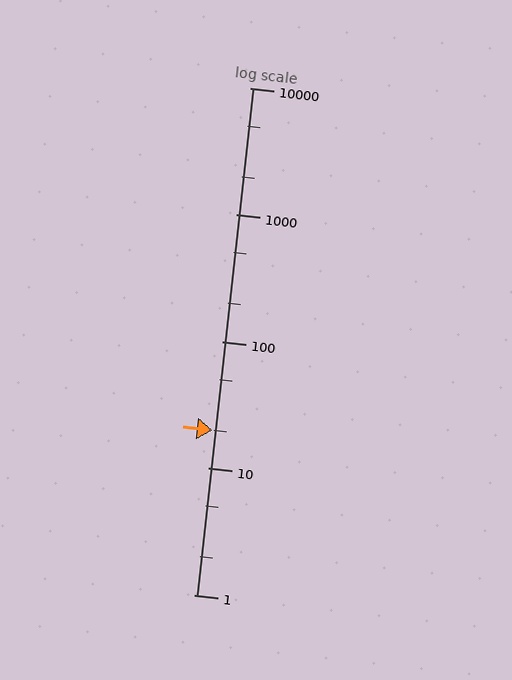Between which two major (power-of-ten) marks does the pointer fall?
The pointer is between 10 and 100.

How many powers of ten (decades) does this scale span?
The scale spans 4 decades, from 1 to 10000.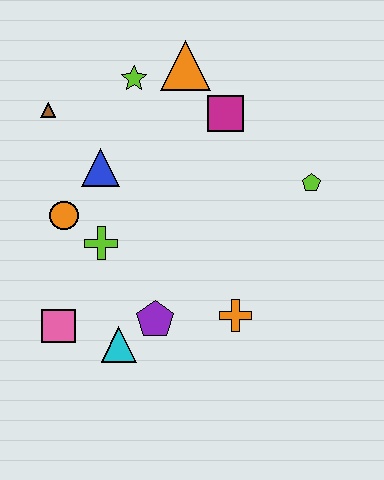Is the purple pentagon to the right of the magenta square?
No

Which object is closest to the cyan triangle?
The purple pentagon is closest to the cyan triangle.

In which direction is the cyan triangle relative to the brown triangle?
The cyan triangle is below the brown triangle.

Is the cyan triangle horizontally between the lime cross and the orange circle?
No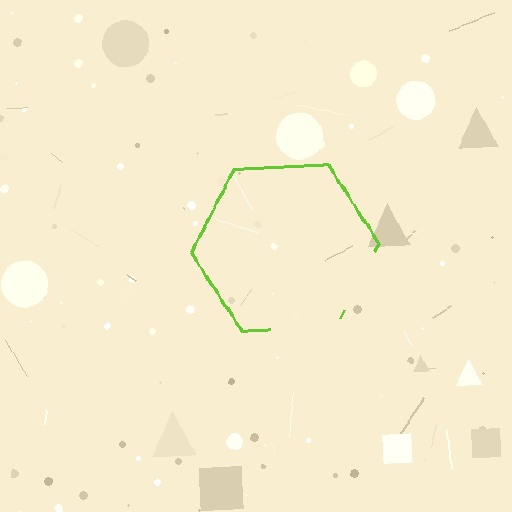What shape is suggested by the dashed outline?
The dashed outline suggests a hexagon.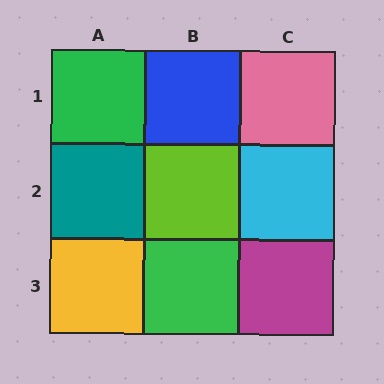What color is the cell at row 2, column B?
Lime.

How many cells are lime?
1 cell is lime.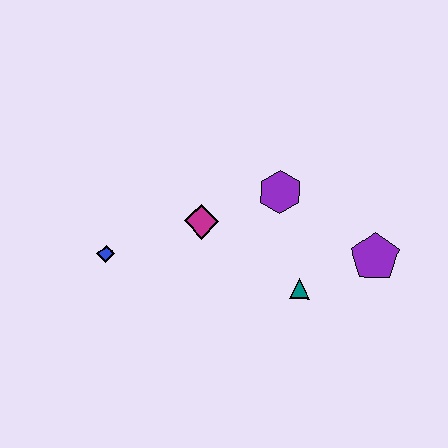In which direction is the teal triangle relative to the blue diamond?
The teal triangle is to the right of the blue diamond.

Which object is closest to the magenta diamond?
The purple hexagon is closest to the magenta diamond.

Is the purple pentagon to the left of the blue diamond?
No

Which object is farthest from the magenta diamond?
The purple pentagon is farthest from the magenta diamond.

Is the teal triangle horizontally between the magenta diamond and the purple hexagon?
No